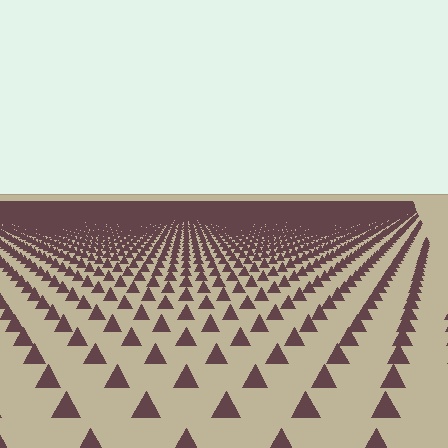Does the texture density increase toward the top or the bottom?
Density increases toward the top.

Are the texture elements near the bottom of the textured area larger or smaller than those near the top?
Larger. Near the bottom, elements are closer to the viewer and appear at a bigger on-screen size.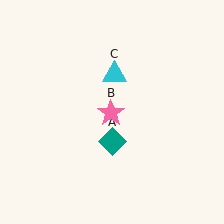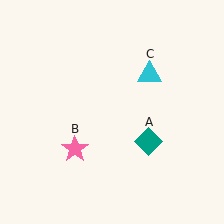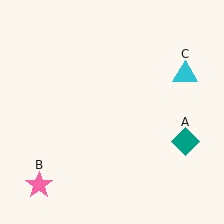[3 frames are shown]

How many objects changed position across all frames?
3 objects changed position: teal diamond (object A), pink star (object B), cyan triangle (object C).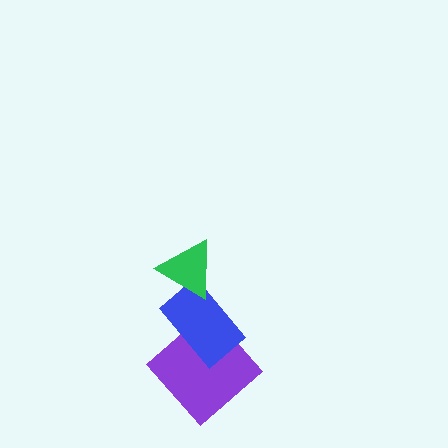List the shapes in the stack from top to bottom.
From top to bottom: the green triangle, the blue rectangle, the purple diamond.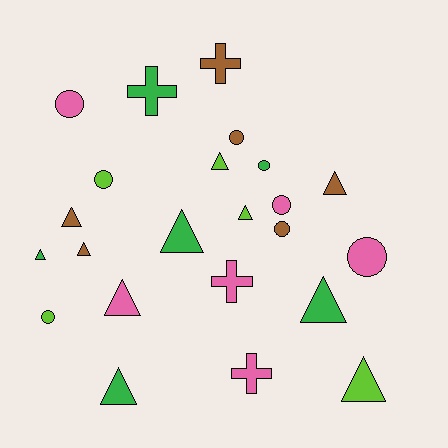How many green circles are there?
There is 1 green circle.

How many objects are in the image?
There are 23 objects.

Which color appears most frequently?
Brown, with 6 objects.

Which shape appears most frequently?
Triangle, with 11 objects.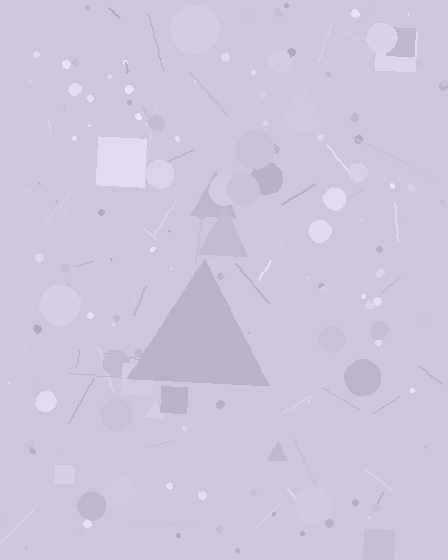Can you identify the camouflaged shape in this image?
The camouflaged shape is a triangle.